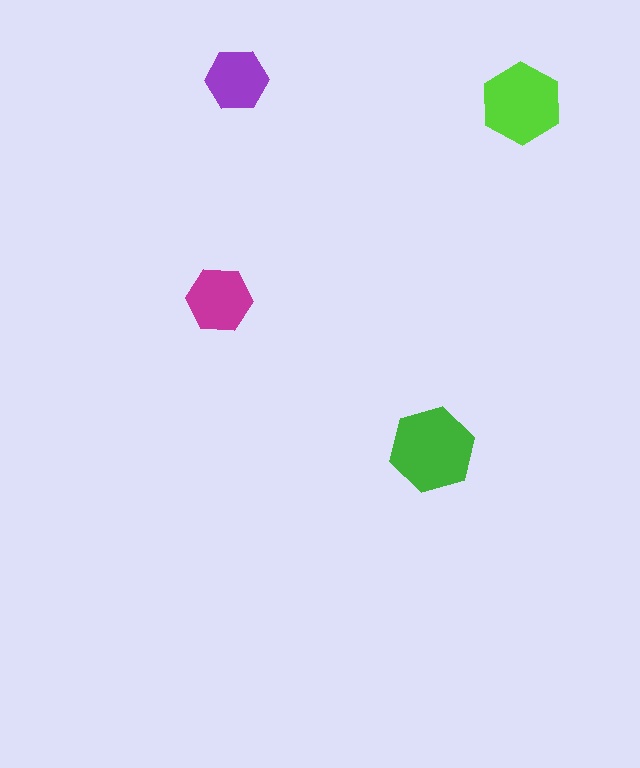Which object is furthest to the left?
The magenta hexagon is leftmost.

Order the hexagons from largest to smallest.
the green one, the lime one, the magenta one, the purple one.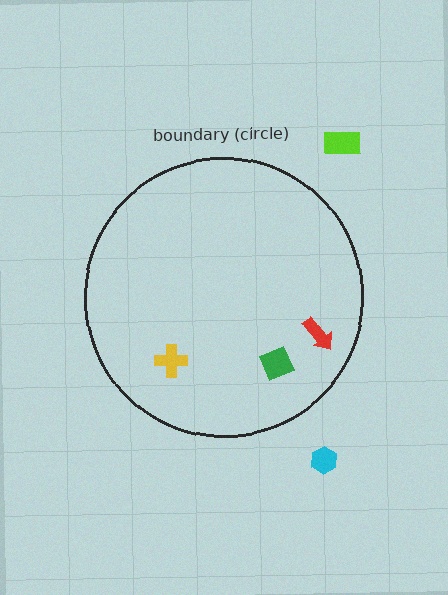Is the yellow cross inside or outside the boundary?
Inside.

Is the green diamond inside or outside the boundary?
Inside.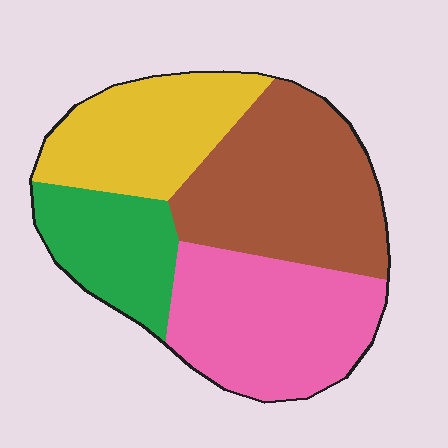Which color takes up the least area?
Green, at roughly 15%.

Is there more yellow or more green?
Yellow.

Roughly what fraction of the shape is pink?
Pink covers 29% of the shape.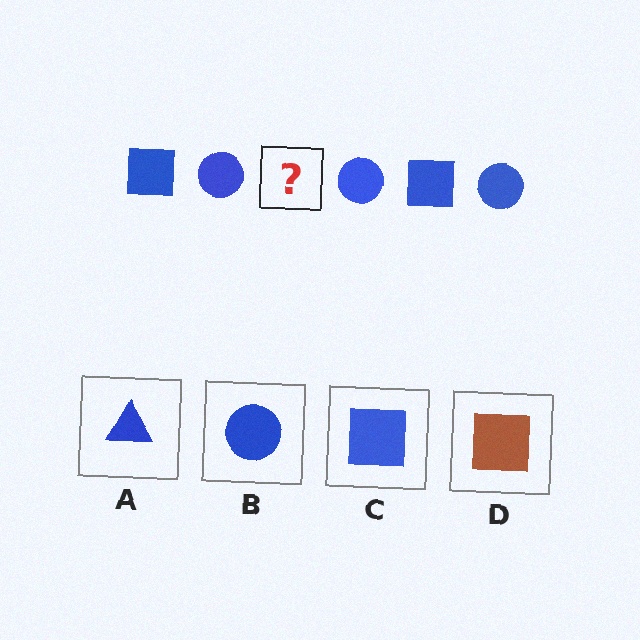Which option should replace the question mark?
Option C.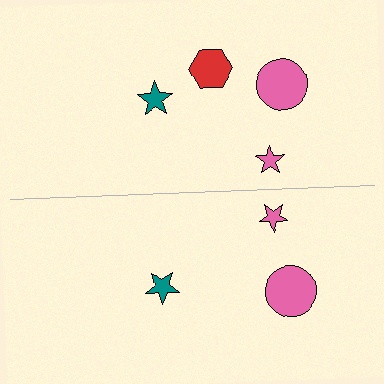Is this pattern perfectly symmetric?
No, the pattern is not perfectly symmetric. A red hexagon is missing from the bottom side.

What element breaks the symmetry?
A red hexagon is missing from the bottom side.